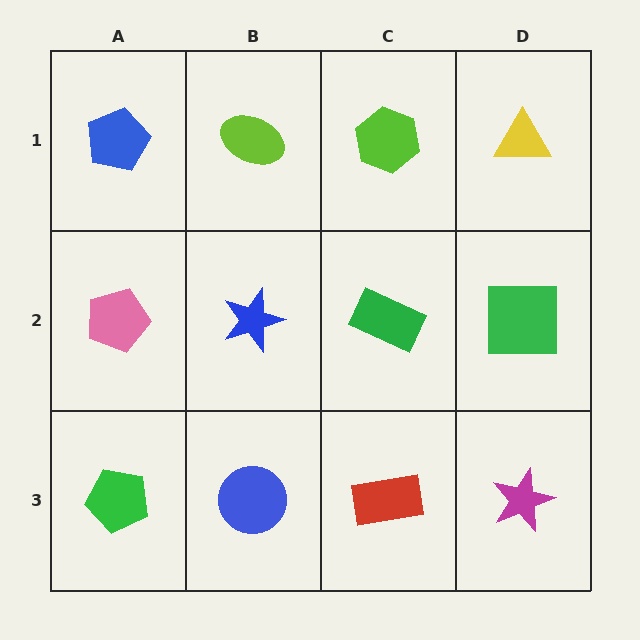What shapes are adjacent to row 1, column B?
A blue star (row 2, column B), a blue pentagon (row 1, column A), a lime hexagon (row 1, column C).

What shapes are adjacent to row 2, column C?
A lime hexagon (row 1, column C), a red rectangle (row 3, column C), a blue star (row 2, column B), a green square (row 2, column D).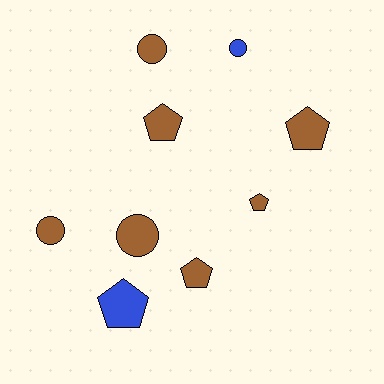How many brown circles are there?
There are 3 brown circles.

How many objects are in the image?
There are 9 objects.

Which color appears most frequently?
Brown, with 7 objects.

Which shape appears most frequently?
Pentagon, with 5 objects.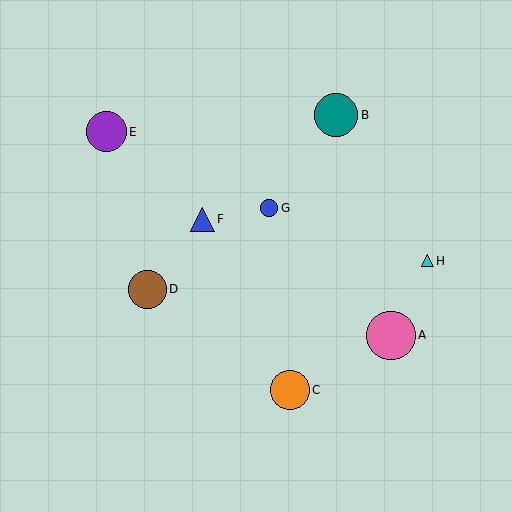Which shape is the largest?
The pink circle (labeled A) is the largest.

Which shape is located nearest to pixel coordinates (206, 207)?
The blue triangle (labeled F) at (203, 219) is nearest to that location.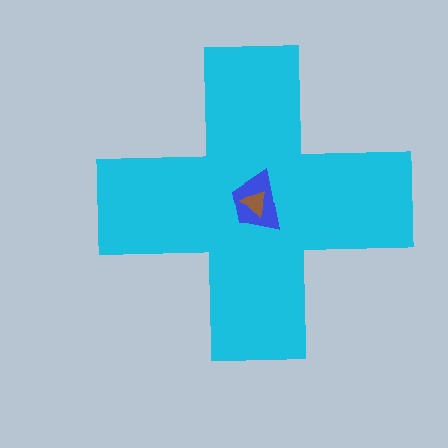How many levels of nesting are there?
3.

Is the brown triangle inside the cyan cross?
Yes.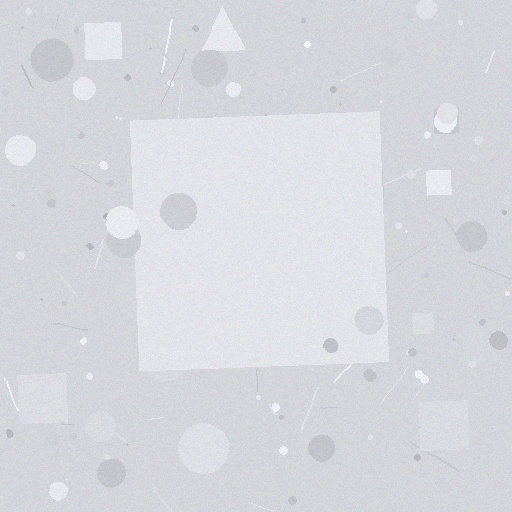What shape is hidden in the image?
A square is hidden in the image.